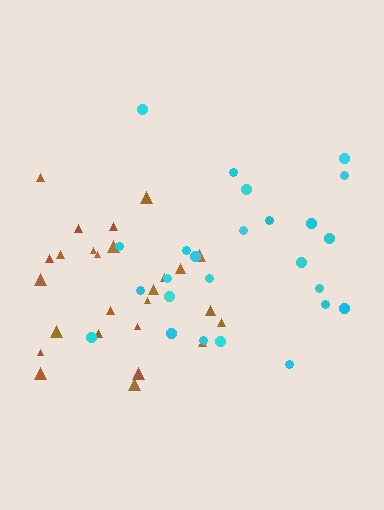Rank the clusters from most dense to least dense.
brown, cyan.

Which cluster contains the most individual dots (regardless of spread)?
Brown (26).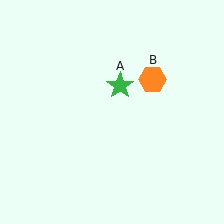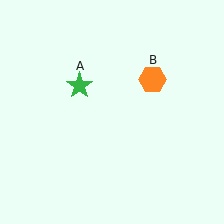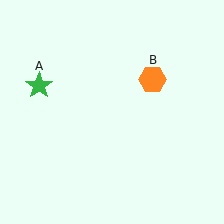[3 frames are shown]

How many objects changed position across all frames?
1 object changed position: green star (object A).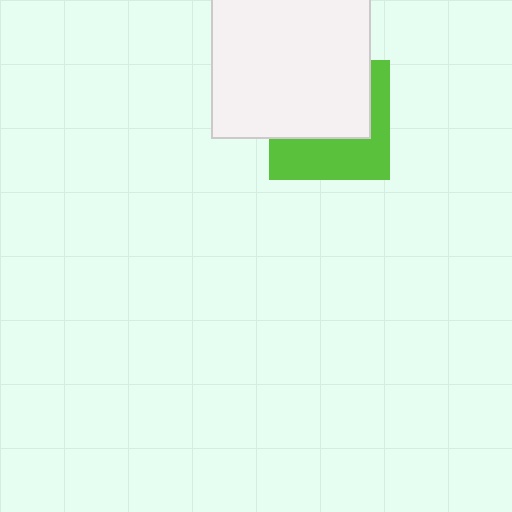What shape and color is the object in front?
The object in front is a white square.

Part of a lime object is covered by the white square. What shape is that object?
It is a square.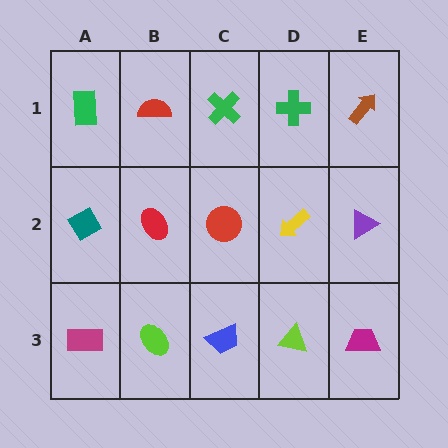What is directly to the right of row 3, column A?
A lime ellipse.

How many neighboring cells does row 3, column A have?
2.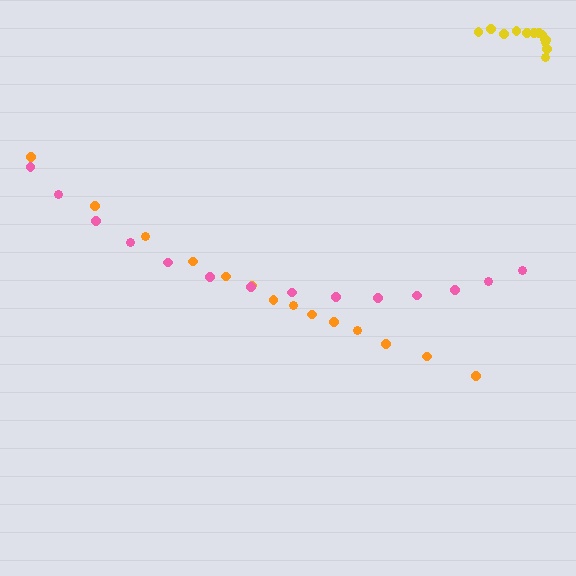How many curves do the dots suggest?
There are 3 distinct paths.